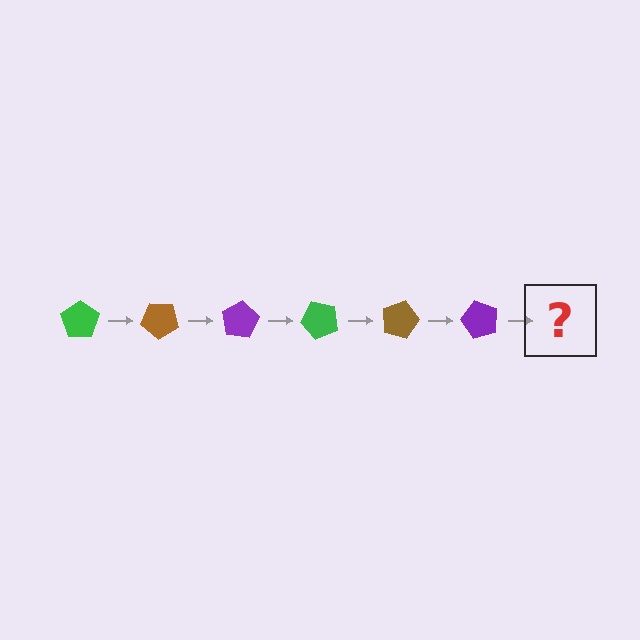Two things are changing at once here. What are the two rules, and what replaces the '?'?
The two rules are that it rotates 40 degrees each step and the color cycles through green, brown, and purple. The '?' should be a green pentagon, rotated 240 degrees from the start.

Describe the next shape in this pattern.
It should be a green pentagon, rotated 240 degrees from the start.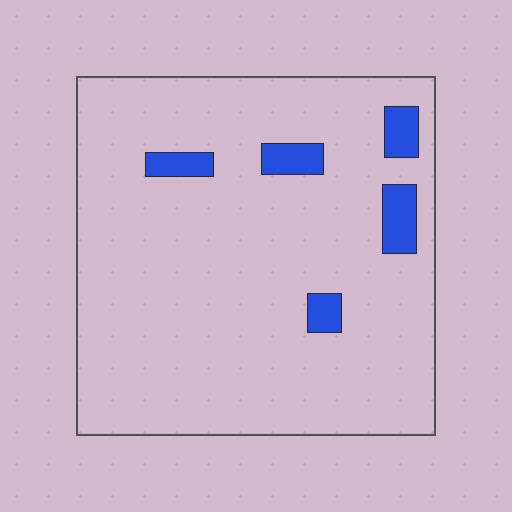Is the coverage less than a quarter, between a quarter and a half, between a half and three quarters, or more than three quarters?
Less than a quarter.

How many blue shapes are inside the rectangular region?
5.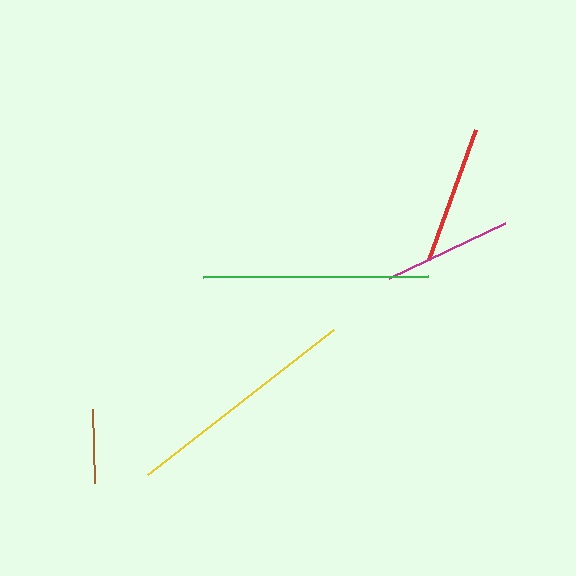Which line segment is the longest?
The yellow line is the longest at approximately 236 pixels.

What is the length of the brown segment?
The brown segment is approximately 74 pixels long.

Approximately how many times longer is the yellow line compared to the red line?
The yellow line is approximately 1.7 times the length of the red line.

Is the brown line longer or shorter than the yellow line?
The yellow line is longer than the brown line.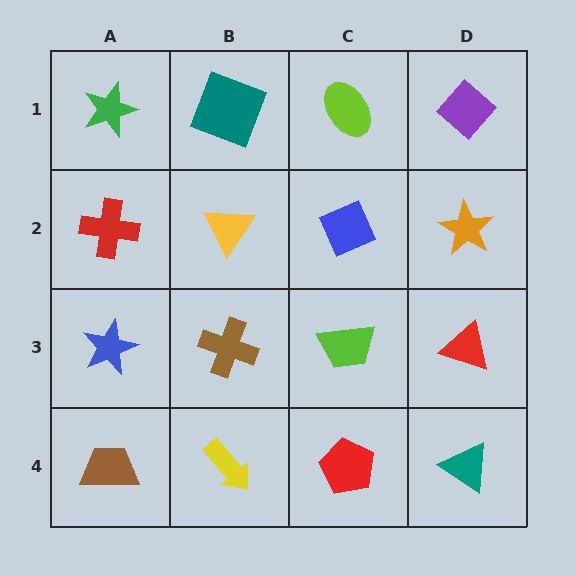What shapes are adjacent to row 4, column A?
A blue star (row 3, column A), a yellow arrow (row 4, column B).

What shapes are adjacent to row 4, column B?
A brown cross (row 3, column B), a brown trapezoid (row 4, column A), a red pentagon (row 4, column C).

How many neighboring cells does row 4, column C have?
3.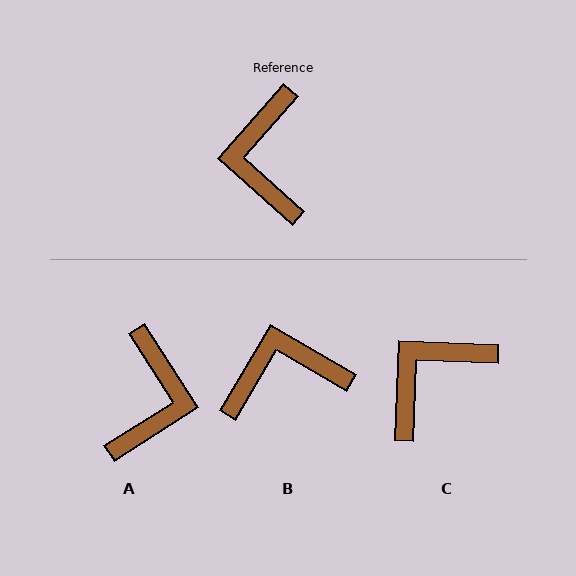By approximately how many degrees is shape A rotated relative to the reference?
Approximately 164 degrees counter-clockwise.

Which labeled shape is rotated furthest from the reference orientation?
A, about 164 degrees away.